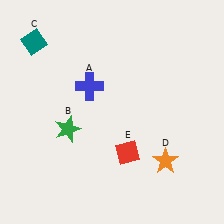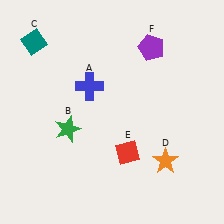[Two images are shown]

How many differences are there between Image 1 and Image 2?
There is 1 difference between the two images.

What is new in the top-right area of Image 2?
A purple pentagon (F) was added in the top-right area of Image 2.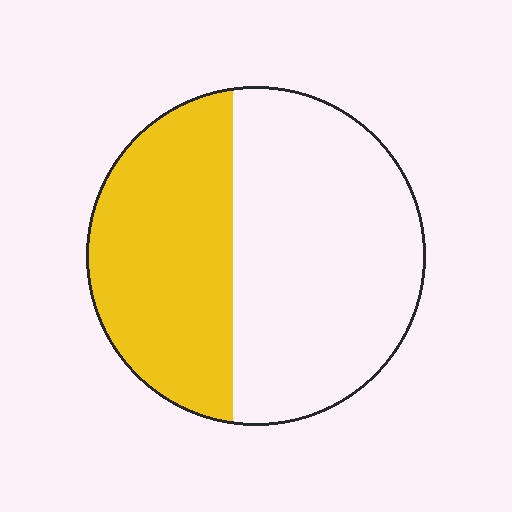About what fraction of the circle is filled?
About two fifths (2/5).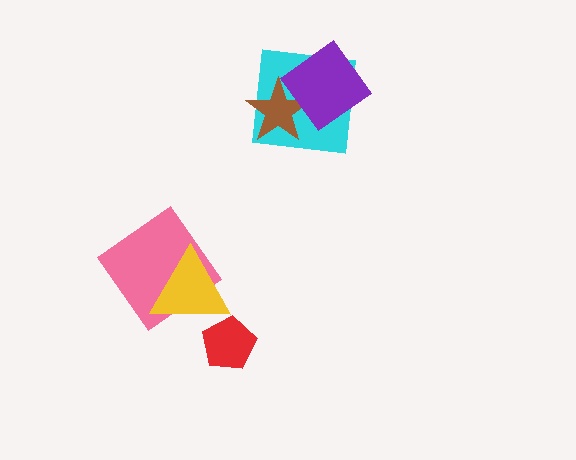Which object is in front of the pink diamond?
The yellow triangle is in front of the pink diamond.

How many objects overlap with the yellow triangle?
2 objects overlap with the yellow triangle.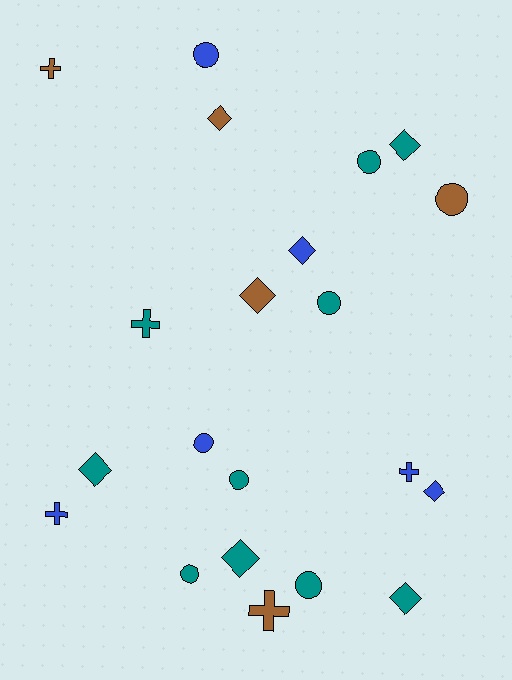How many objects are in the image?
There are 21 objects.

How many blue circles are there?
There are 2 blue circles.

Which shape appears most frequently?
Diamond, with 8 objects.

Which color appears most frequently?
Teal, with 10 objects.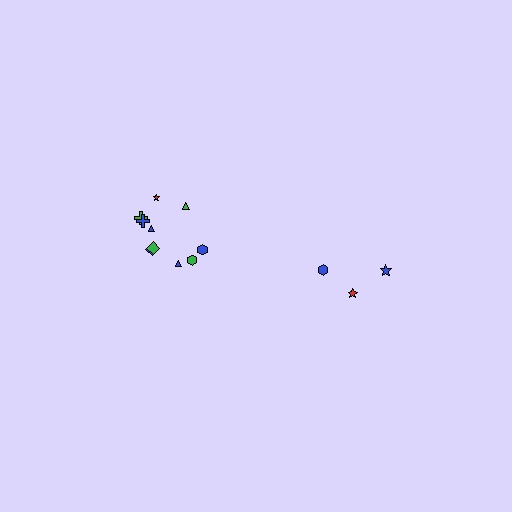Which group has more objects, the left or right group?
The left group.